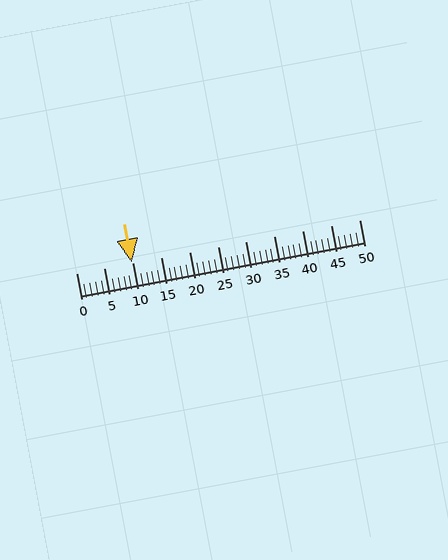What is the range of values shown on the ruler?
The ruler shows values from 0 to 50.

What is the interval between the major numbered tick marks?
The major tick marks are spaced 5 units apart.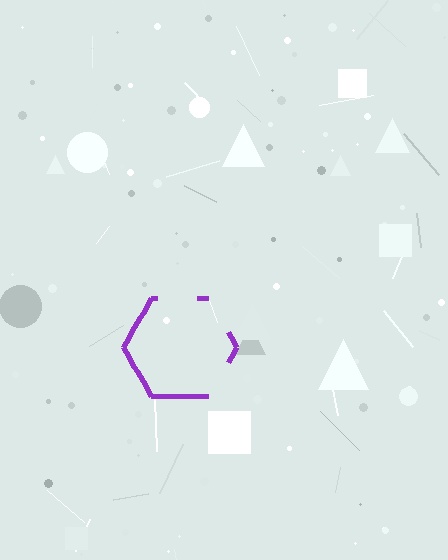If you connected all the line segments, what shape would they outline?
They would outline a hexagon.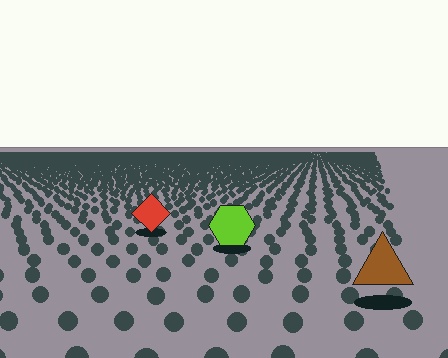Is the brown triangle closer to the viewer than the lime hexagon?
Yes. The brown triangle is closer — you can tell from the texture gradient: the ground texture is coarser near it.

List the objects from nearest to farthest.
From nearest to farthest: the brown triangle, the lime hexagon, the red diamond.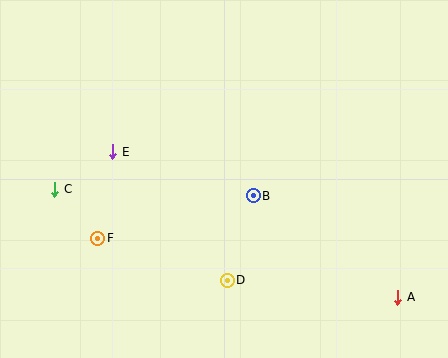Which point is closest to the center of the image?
Point B at (253, 196) is closest to the center.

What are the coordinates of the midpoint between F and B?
The midpoint between F and B is at (176, 217).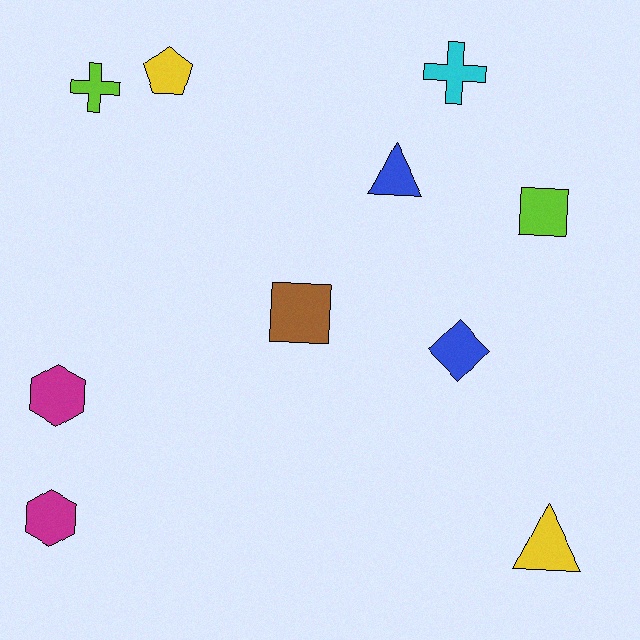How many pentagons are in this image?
There is 1 pentagon.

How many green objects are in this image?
There are no green objects.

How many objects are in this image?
There are 10 objects.